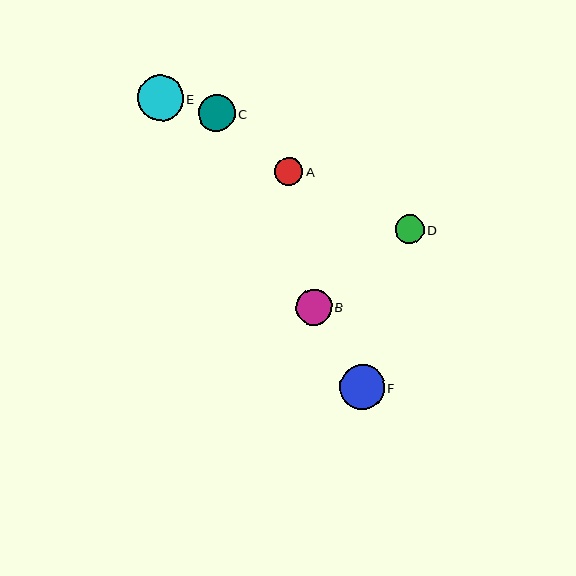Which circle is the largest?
Circle E is the largest with a size of approximately 46 pixels.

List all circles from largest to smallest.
From largest to smallest: E, F, C, B, D, A.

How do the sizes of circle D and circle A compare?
Circle D and circle A are approximately the same size.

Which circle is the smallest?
Circle A is the smallest with a size of approximately 28 pixels.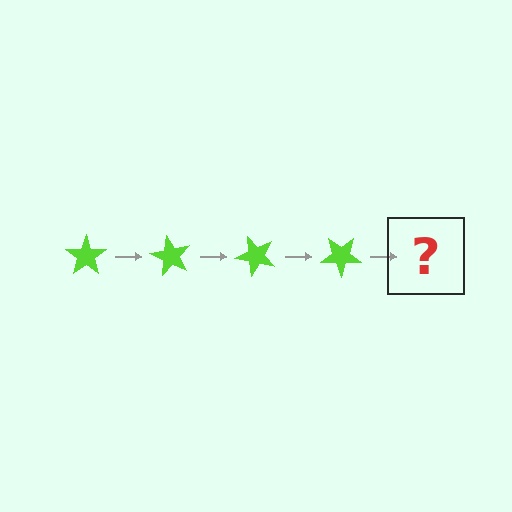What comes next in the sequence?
The next element should be a lime star rotated 240 degrees.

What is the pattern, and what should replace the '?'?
The pattern is that the star rotates 60 degrees each step. The '?' should be a lime star rotated 240 degrees.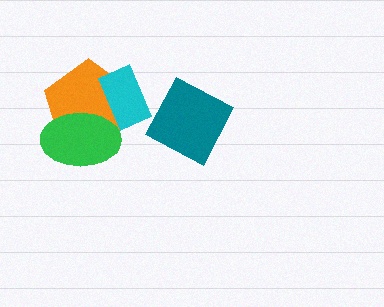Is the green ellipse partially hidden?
Yes, it is partially covered by another shape.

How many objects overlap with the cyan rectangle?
2 objects overlap with the cyan rectangle.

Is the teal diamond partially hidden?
No, no other shape covers it.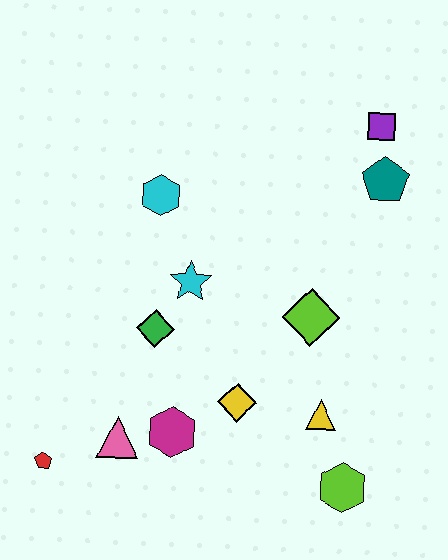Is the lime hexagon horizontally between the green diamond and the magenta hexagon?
No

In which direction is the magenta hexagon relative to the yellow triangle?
The magenta hexagon is to the left of the yellow triangle.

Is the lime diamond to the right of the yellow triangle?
No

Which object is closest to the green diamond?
The cyan star is closest to the green diamond.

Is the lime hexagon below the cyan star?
Yes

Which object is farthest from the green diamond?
The purple square is farthest from the green diamond.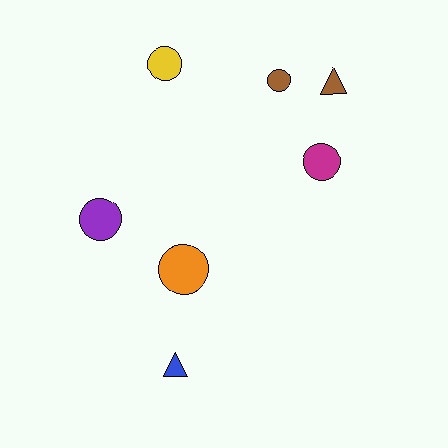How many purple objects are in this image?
There is 1 purple object.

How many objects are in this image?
There are 7 objects.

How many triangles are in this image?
There are 2 triangles.